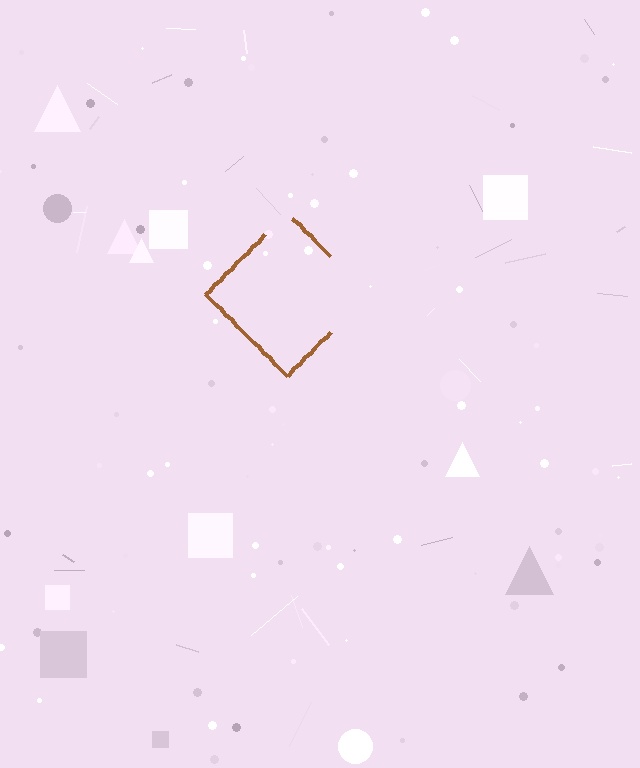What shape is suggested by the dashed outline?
The dashed outline suggests a diamond.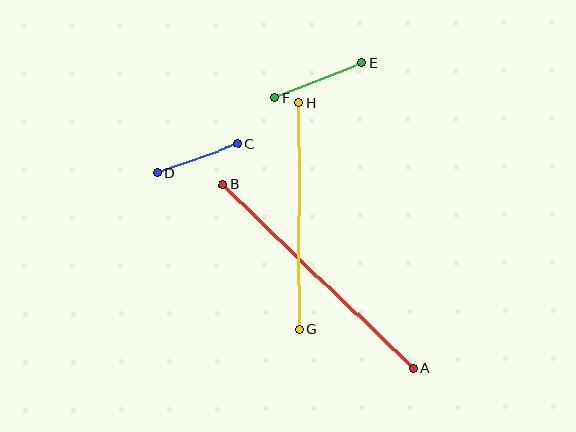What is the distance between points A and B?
The distance is approximately 264 pixels.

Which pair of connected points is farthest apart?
Points A and B are farthest apart.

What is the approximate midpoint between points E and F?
The midpoint is at approximately (318, 81) pixels.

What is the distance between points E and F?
The distance is approximately 93 pixels.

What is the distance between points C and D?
The distance is approximately 85 pixels.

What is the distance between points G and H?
The distance is approximately 227 pixels.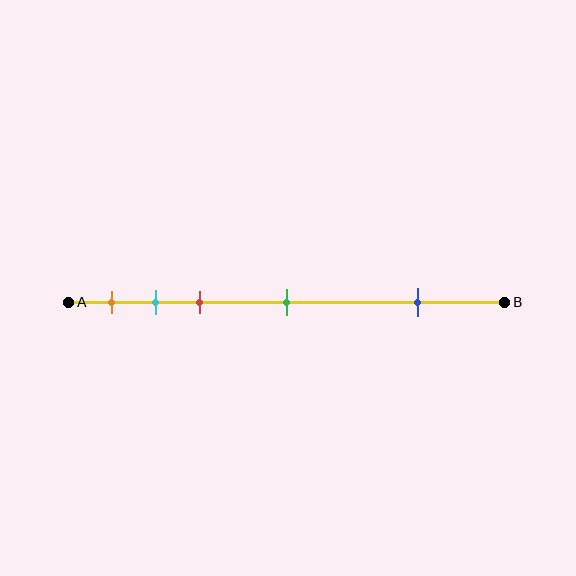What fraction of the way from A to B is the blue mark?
The blue mark is approximately 80% (0.8) of the way from A to B.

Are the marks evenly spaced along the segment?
No, the marks are not evenly spaced.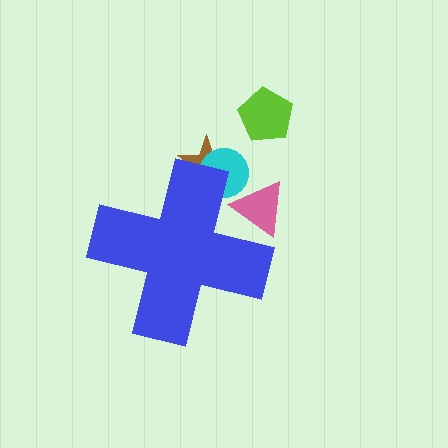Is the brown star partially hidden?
Yes, the brown star is partially hidden behind the blue cross.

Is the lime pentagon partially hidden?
No, the lime pentagon is fully visible.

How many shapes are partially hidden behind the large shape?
3 shapes are partially hidden.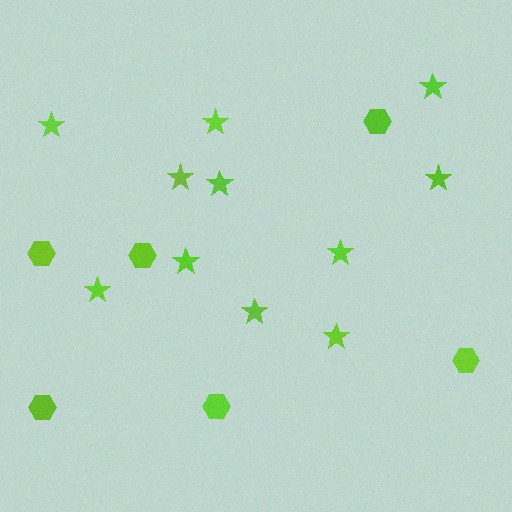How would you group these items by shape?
There are 2 groups: one group of stars (11) and one group of hexagons (6).